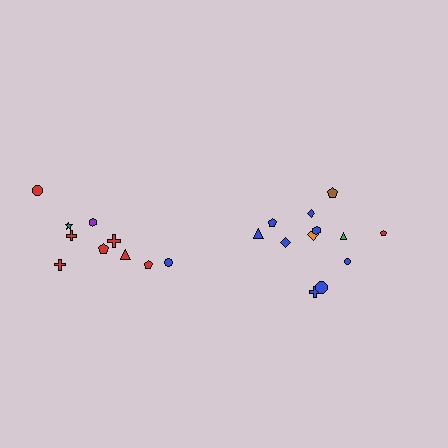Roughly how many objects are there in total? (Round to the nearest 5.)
Roughly 20 objects in total.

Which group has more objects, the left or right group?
The right group.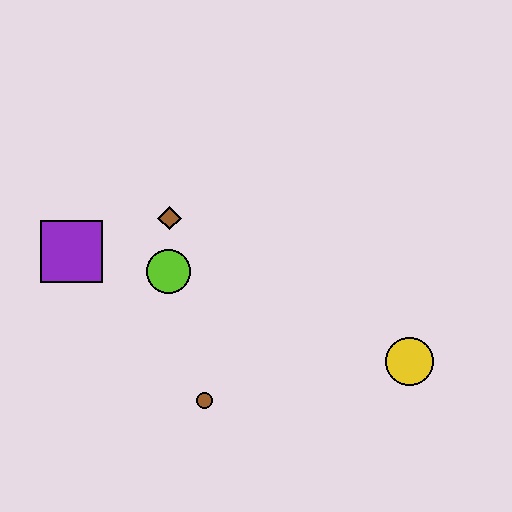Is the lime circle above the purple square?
No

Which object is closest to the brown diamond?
The lime circle is closest to the brown diamond.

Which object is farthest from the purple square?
The yellow circle is farthest from the purple square.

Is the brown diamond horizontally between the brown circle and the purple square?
Yes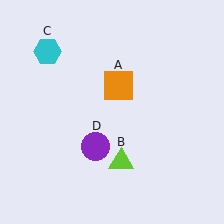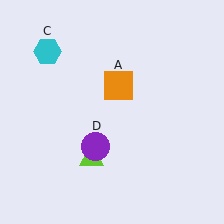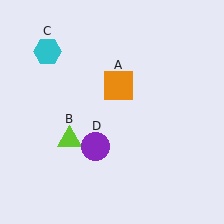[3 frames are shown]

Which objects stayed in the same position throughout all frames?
Orange square (object A) and cyan hexagon (object C) and purple circle (object D) remained stationary.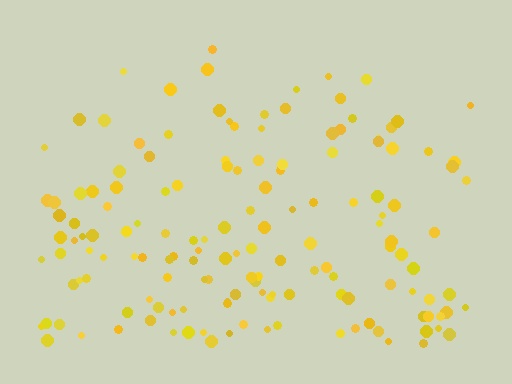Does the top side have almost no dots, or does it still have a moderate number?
Still a moderate number, just noticeably fewer than the bottom.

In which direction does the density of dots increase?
From top to bottom, with the bottom side densest.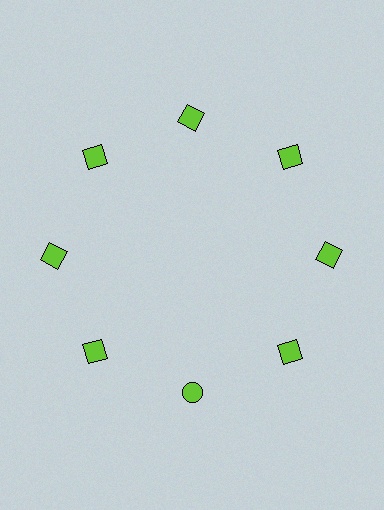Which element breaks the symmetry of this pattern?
The lime circle at roughly the 6 o'clock position breaks the symmetry. All other shapes are lime squares.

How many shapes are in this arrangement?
There are 8 shapes arranged in a ring pattern.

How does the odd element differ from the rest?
It has a different shape: circle instead of square.